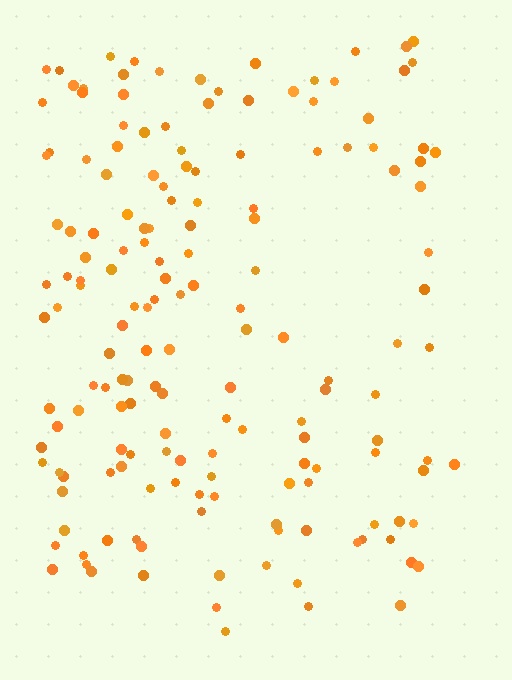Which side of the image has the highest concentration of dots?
The left.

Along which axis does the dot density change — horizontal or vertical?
Horizontal.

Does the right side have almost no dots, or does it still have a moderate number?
Still a moderate number, just noticeably fewer than the left.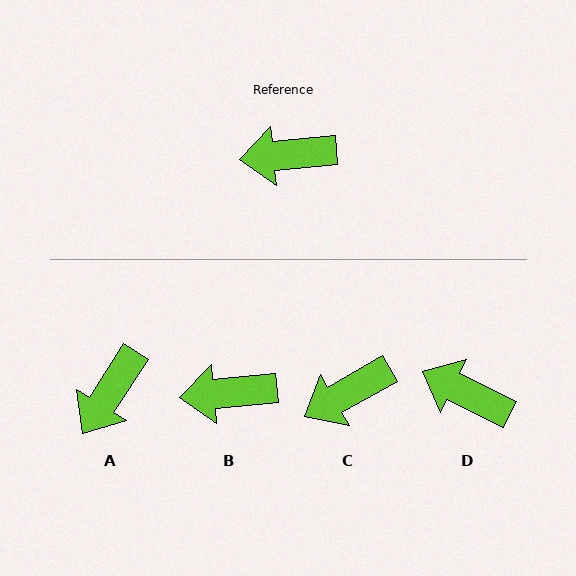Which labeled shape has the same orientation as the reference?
B.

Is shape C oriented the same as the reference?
No, it is off by about 24 degrees.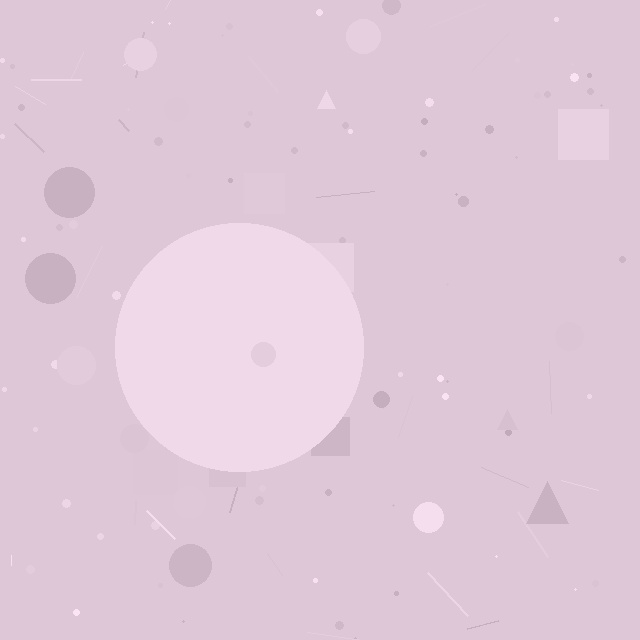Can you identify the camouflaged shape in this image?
The camouflaged shape is a circle.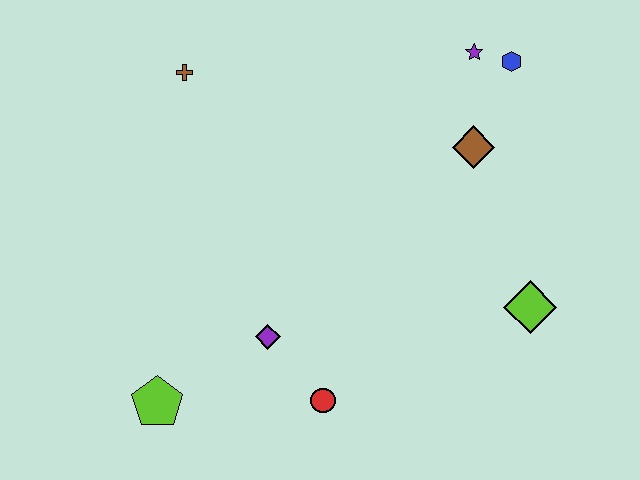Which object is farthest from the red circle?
The blue hexagon is farthest from the red circle.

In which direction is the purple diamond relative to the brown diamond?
The purple diamond is to the left of the brown diamond.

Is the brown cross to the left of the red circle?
Yes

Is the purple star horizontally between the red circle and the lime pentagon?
No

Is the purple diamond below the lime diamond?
Yes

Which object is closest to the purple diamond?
The red circle is closest to the purple diamond.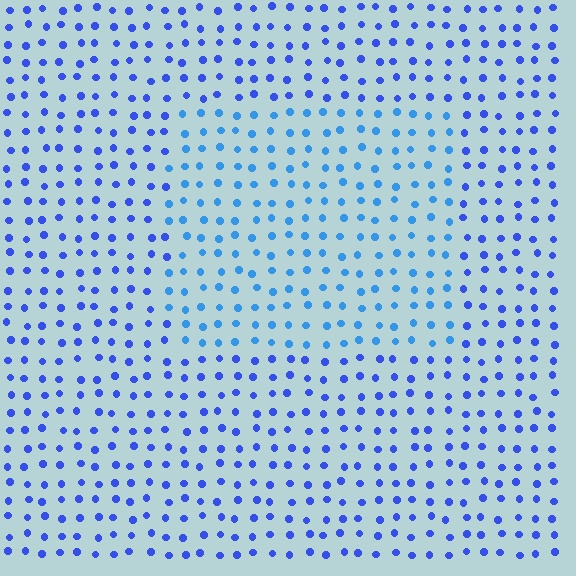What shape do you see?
I see a rectangle.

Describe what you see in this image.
The image is filled with small blue elements in a uniform arrangement. A rectangle-shaped region is visible where the elements are tinted to a slightly different hue, forming a subtle color boundary.